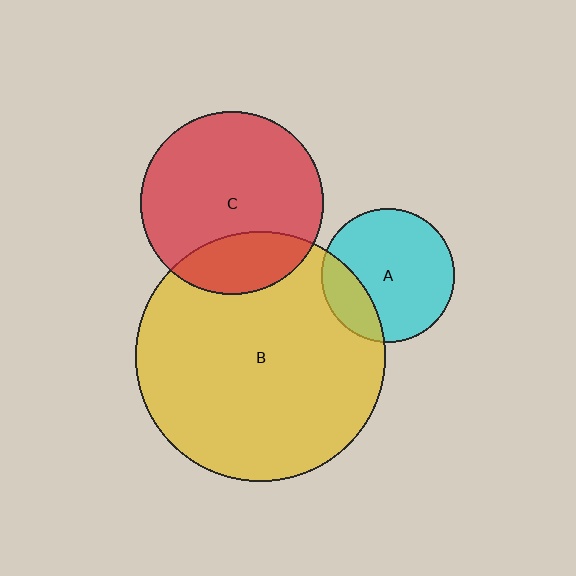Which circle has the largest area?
Circle B (yellow).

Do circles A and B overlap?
Yes.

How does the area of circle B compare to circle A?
Approximately 3.5 times.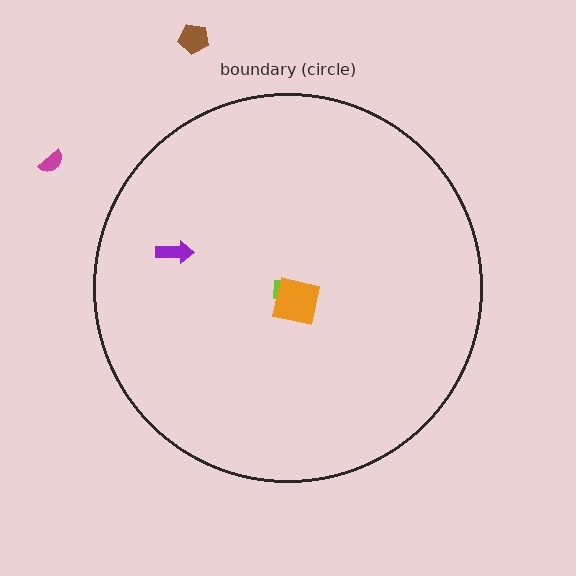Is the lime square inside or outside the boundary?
Inside.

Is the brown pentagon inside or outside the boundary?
Outside.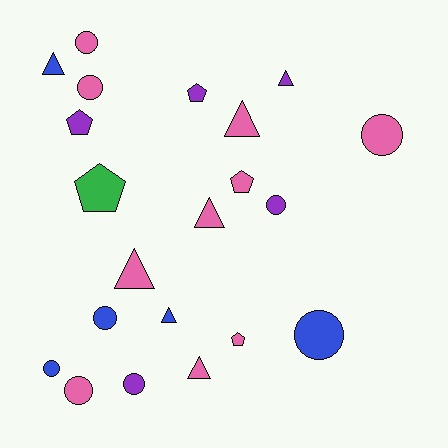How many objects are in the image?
There are 21 objects.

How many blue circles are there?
There are 3 blue circles.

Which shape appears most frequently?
Circle, with 9 objects.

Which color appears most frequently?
Pink, with 10 objects.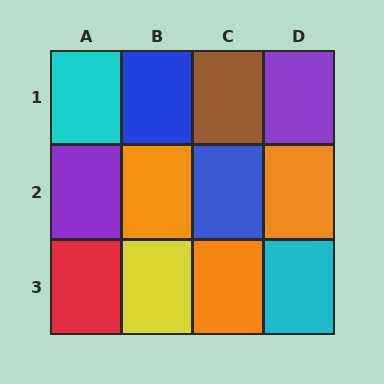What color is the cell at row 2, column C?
Blue.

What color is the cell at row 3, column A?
Red.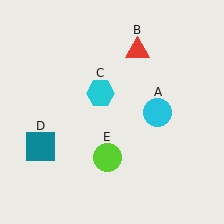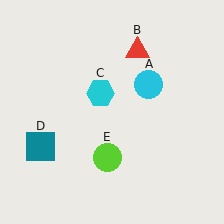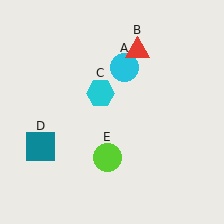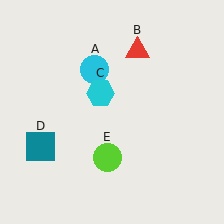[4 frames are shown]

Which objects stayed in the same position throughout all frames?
Red triangle (object B) and cyan hexagon (object C) and teal square (object D) and lime circle (object E) remained stationary.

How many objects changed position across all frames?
1 object changed position: cyan circle (object A).